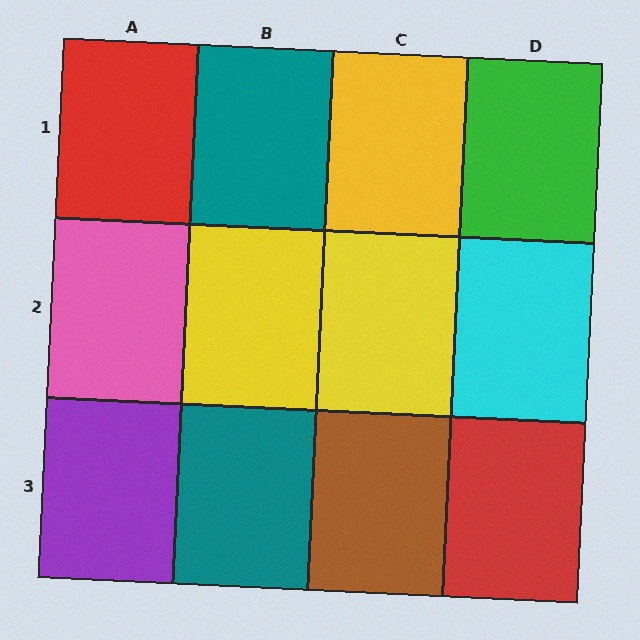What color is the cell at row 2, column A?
Pink.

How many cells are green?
1 cell is green.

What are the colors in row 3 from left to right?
Purple, teal, brown, red.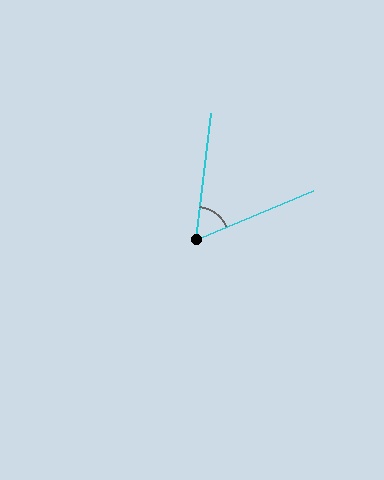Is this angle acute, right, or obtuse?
It is acute.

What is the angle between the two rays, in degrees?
Approximately 61 degrees.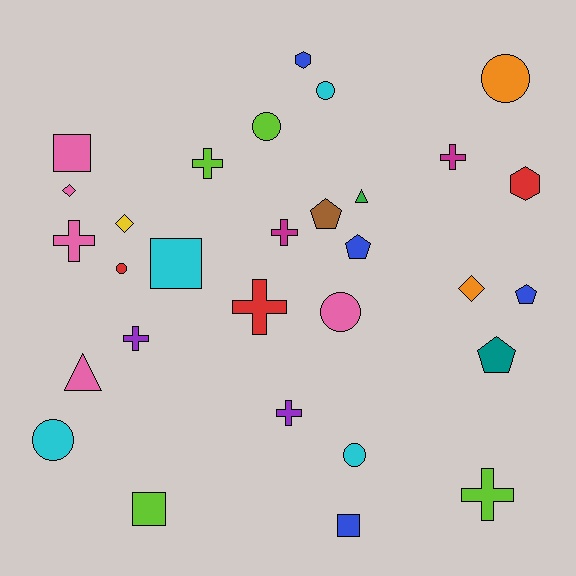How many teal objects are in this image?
There is 1 teal object.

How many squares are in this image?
There are 4 squares.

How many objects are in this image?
There are 30 objects.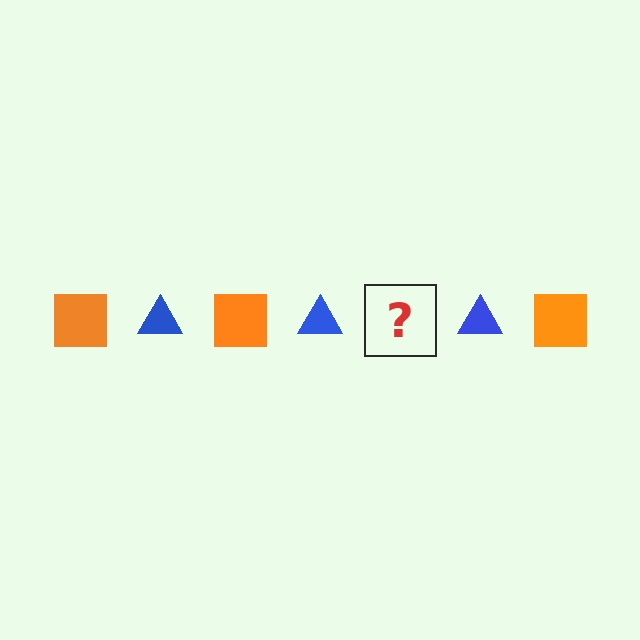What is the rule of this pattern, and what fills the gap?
The rule is that the pattern alternates between orange square and blue triangle. The gap should be filled with an orange square.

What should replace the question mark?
The question mark should be replaced with an orange square.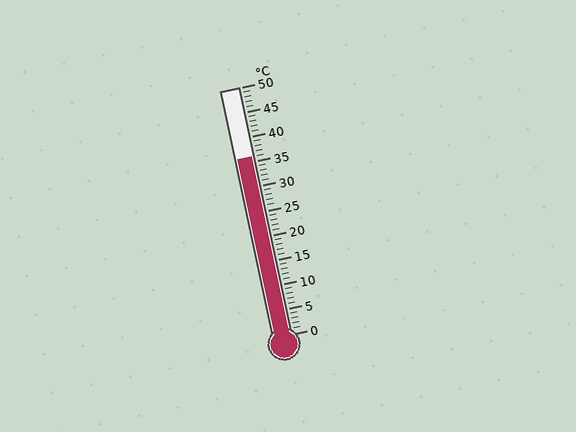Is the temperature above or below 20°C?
The temperature is above 20°C.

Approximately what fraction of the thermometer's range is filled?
The thermometer is filled to approximately 70% of its range.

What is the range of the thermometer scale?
The thermometer scale ranges from 0°C to 50°C.